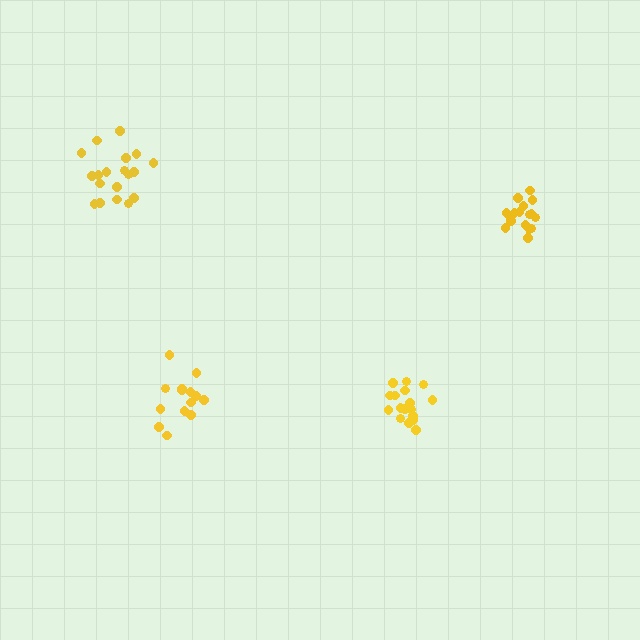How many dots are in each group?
Group 1: 17 dots, Group 2: 18 dots, Group 3: 14 dots, Group 4: 19 dots (68 total).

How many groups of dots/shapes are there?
There are 4 groups.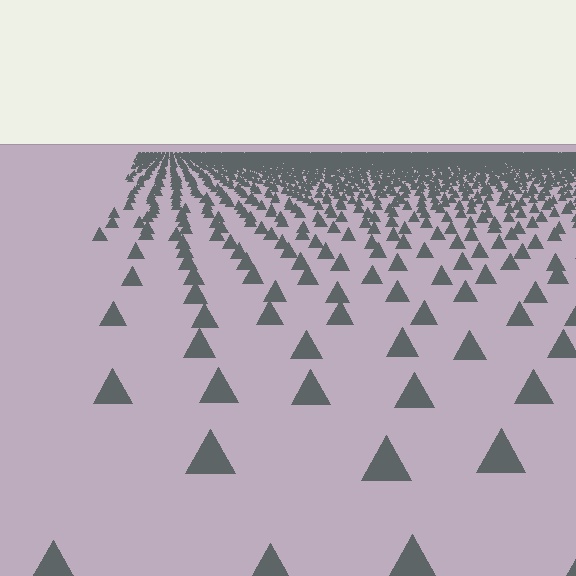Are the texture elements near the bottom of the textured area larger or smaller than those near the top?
Larger. Near the bottom, elements are closer to the viewer and appear at a bigger on-screen size.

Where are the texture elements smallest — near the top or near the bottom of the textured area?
Near the top.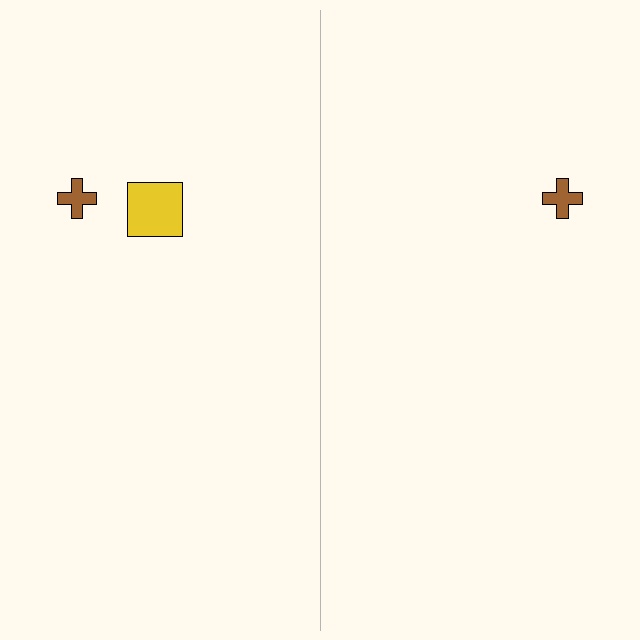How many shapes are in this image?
There are 3 shapes in this image.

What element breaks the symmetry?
A yellow square is missing from the right side.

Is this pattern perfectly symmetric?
No, the pattern is not perfectly symmetric. A yellow square is missing from the right side.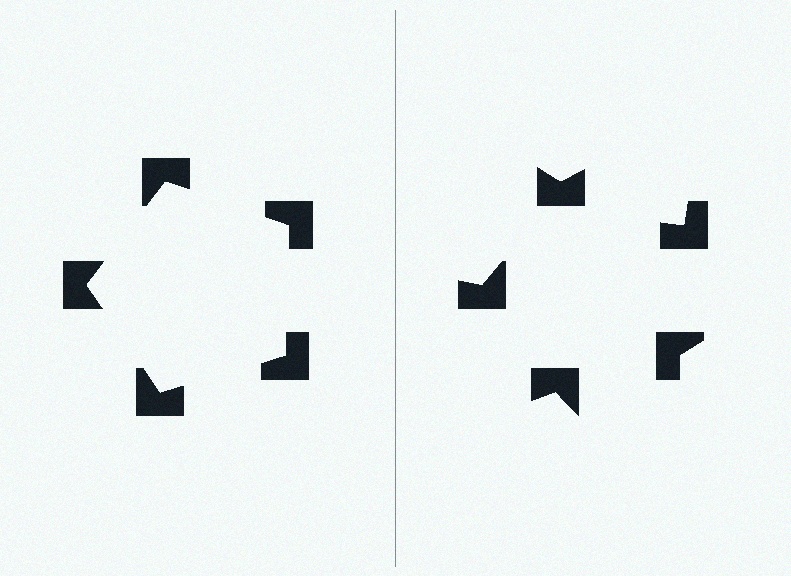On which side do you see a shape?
An illusory pentagon appears on the left side. On the right side the wedge cuts are rotated, so no coherent shape forms.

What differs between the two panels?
The notched squares are positioned identically on both sides; only the wedge orientations differ. On the left they align to a pentagon; on the right they are misaligned.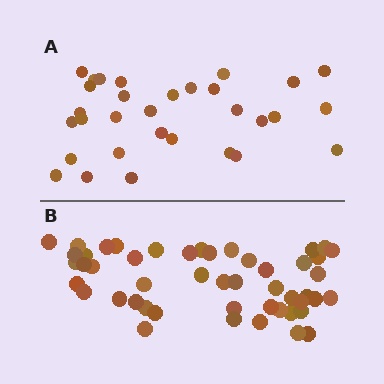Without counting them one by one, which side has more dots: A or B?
Region B (the bottom region) has more dots.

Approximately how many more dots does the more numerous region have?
Region B has approximately 20 more dots than region A.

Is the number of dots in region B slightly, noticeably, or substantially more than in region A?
Region B has substantially more. The ratio is roughly 1.6 to 1.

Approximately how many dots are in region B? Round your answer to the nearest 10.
About 50 dots. (The exact count is 49, which rounds to 50.)